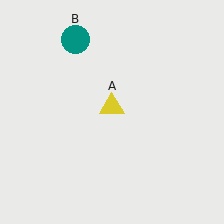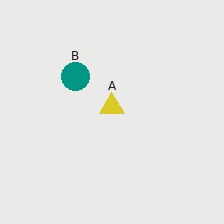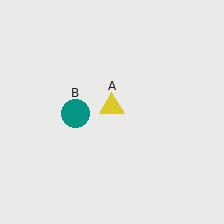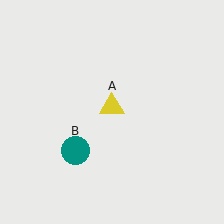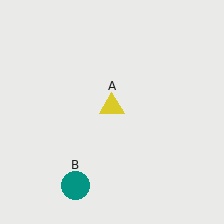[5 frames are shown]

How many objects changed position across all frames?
1 object changed position: teal circle (object B).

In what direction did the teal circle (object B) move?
The teal circle (object B) moved down.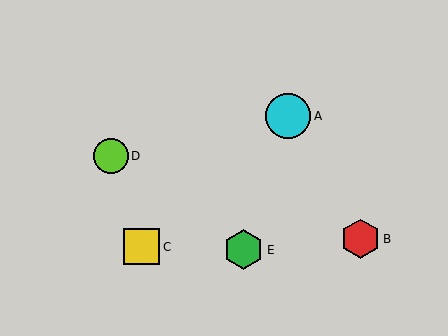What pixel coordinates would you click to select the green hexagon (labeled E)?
Click at (244, 250) to select the green hexagon E.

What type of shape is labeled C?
Shape C is a yellow square.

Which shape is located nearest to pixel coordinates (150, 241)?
The yellow square (labeled C) at (142, 247) is nearest to that location.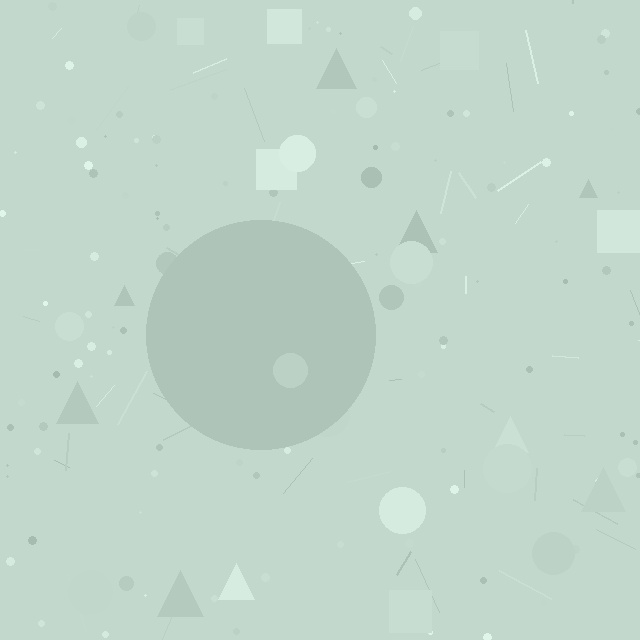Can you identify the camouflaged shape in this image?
The camouflaged shape is a circle.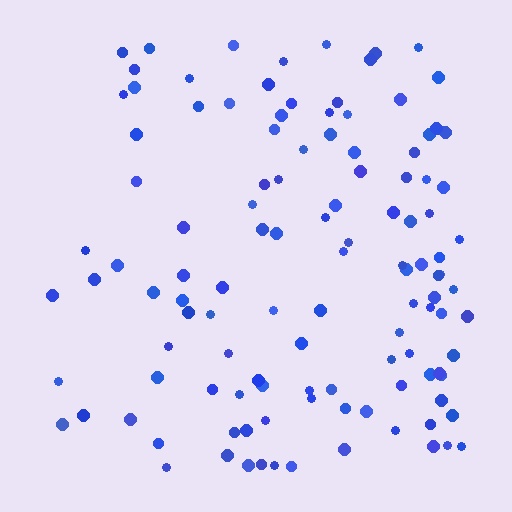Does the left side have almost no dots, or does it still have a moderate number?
Still a moderate number, just noticeably fewer than the right.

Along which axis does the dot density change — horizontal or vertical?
Horizontal.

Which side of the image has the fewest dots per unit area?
The left.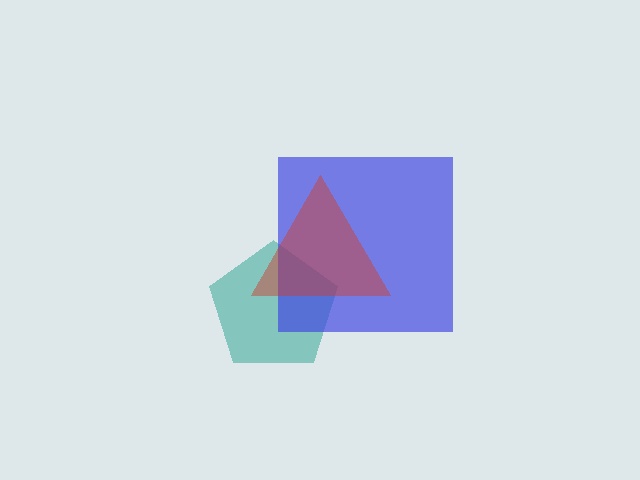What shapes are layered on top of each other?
The layered shapes are: a teal pentagon, a blue square, a red triangle.